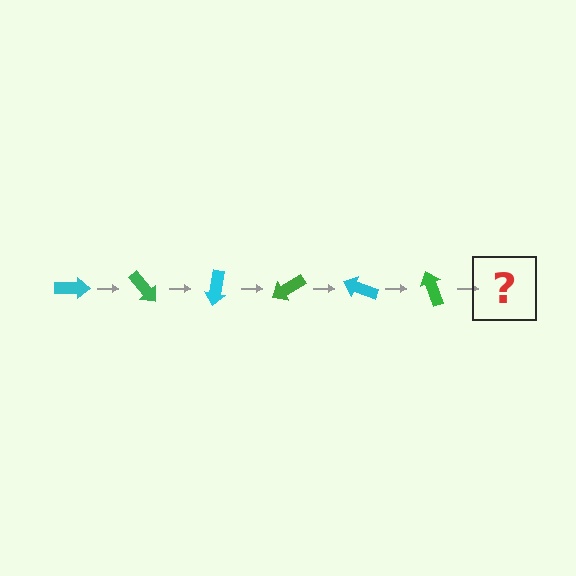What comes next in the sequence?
The next element should be a cyan arrow, rotated 300 degrees from the start.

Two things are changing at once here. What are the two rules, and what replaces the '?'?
The two rules are that it rotates 50 degrees each step and the color cycles through cyan and green. The '?' should be a cyan arrow, rotated 300 degrees from the start.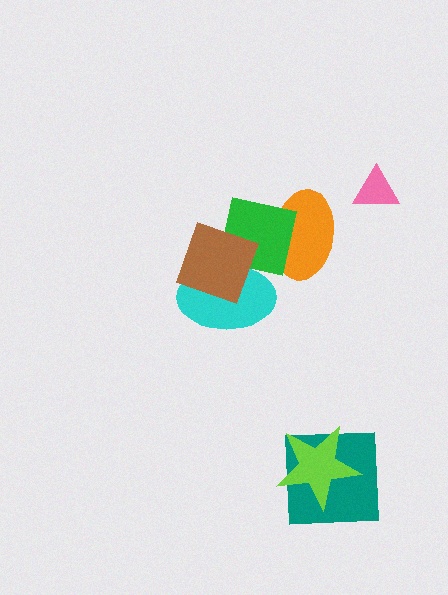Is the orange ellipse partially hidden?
Yes, it is partially covered by another shape.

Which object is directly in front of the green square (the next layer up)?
The cyan ellipse is directly in front of the green square.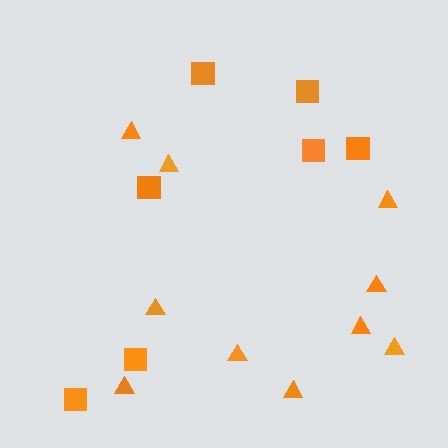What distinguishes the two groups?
There are 2 groups: one group of triangles (10) and one group of squares (7).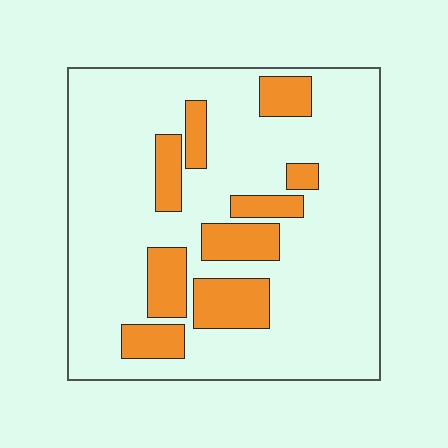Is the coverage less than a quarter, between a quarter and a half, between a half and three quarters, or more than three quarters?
Less than a quarter.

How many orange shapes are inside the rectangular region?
9.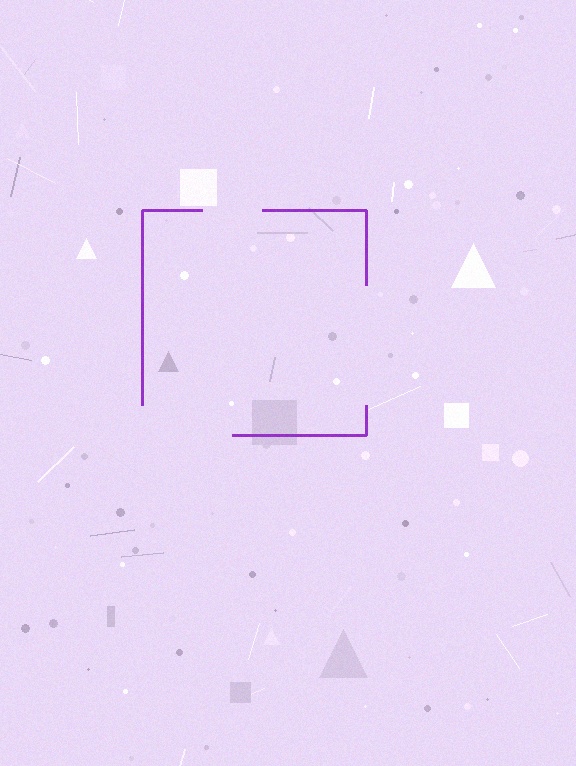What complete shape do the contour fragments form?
The contour fragments form a square.